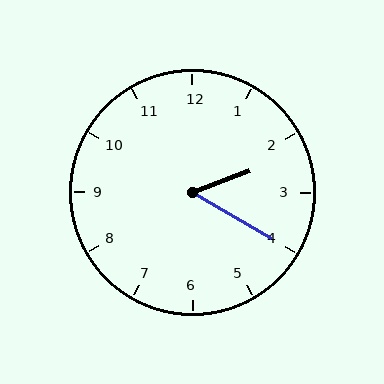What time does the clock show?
2:20.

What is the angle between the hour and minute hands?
Approximately 50 degrees.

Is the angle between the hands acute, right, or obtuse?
It is acute.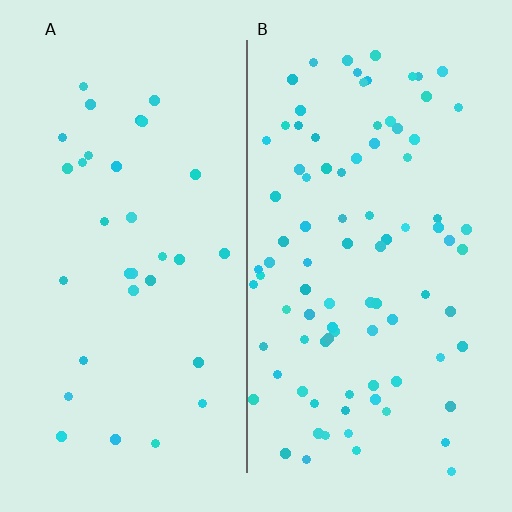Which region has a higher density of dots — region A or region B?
B (the right).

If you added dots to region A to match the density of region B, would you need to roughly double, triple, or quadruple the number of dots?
Approximately triple.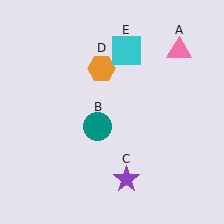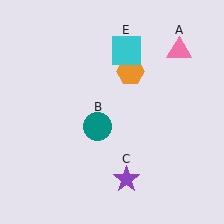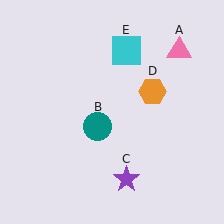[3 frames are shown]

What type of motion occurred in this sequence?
The orange hexagon (object D) rotated clockwise around the center of the scene.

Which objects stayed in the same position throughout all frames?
Pink triangle (object A) and teal circle (object B) and purple star (object C) and cyan square (object E) remained stationary.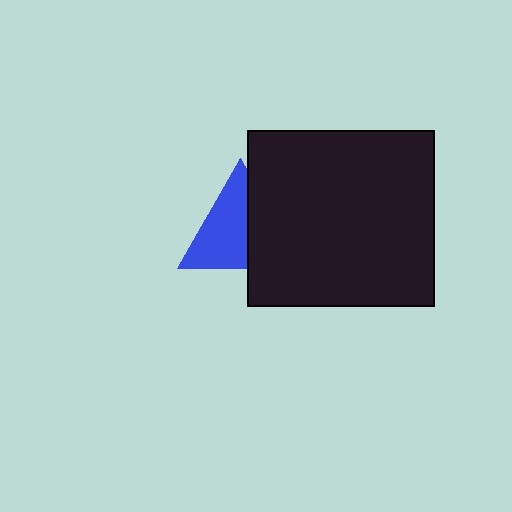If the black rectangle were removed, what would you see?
You would see the complete blue triangle.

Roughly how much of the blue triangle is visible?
About half of it is visible (roughly 60%).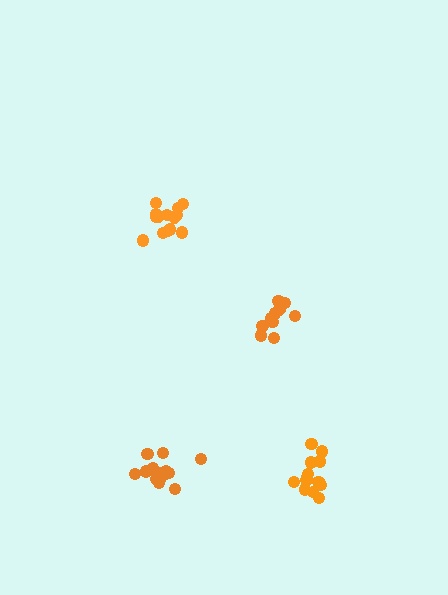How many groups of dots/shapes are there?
There are 4 groups.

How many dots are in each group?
Group 1: 14 dots, Group 2: 14 dots, Group 3: 14 dots, Group 4: 11 dots (53 total).